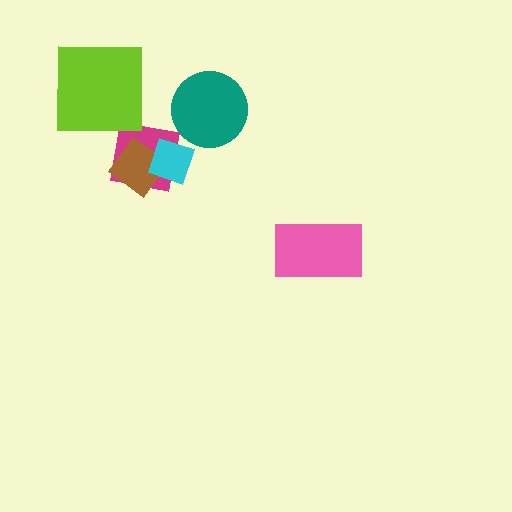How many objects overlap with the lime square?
0 objects overlap with the lime square.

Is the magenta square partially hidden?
Yes, it is partially covered by another shape.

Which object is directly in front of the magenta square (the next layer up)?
The brown diamond is directly in front of the magenta square.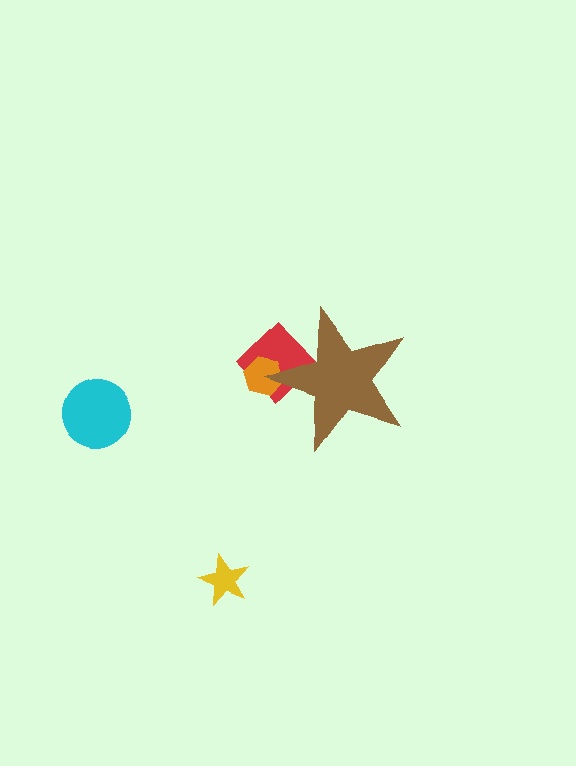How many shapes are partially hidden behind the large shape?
2 shapes are partially hidden.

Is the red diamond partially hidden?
Yes, the red diamond is partially hidden behind the brown star.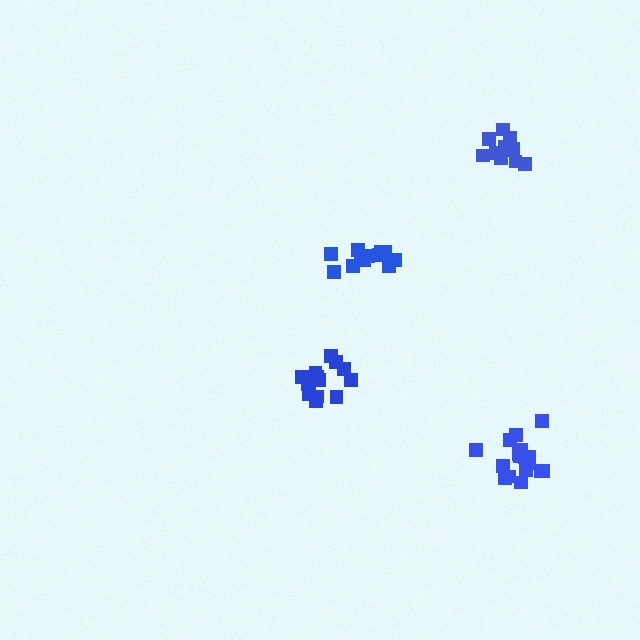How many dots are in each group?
Group 1: 15 dots, Group 2: 14 dots, Group 3: 13 dots, Group 4: 17 dots (59 total).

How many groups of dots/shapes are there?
There are 4 groups.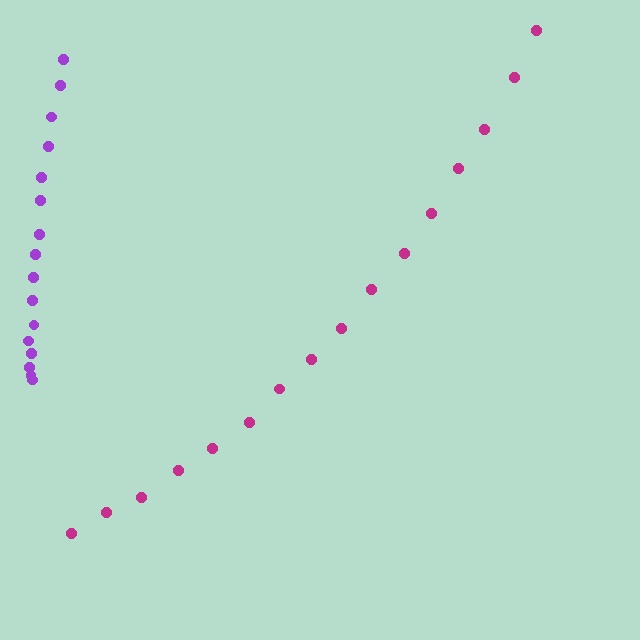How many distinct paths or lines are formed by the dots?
There are 2 distinct paths.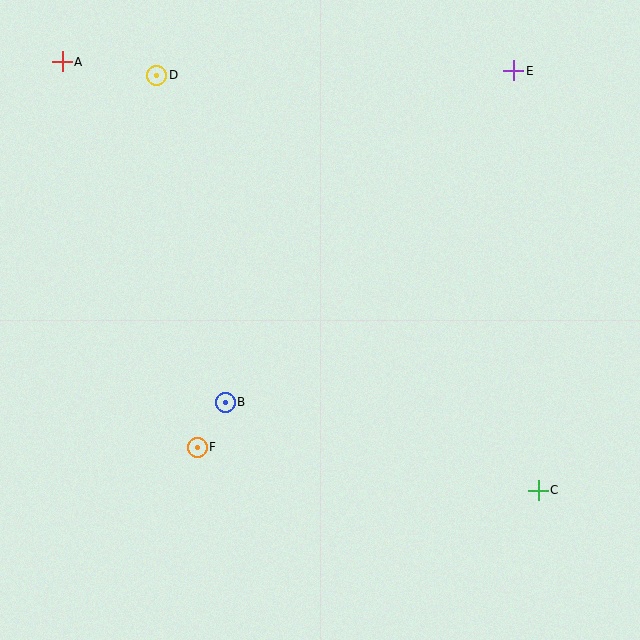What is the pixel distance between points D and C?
The distance between D and C is 564 pixels.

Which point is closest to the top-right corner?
Point E is closest to the top-right corner.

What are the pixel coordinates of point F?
Point F is at (197, 447).